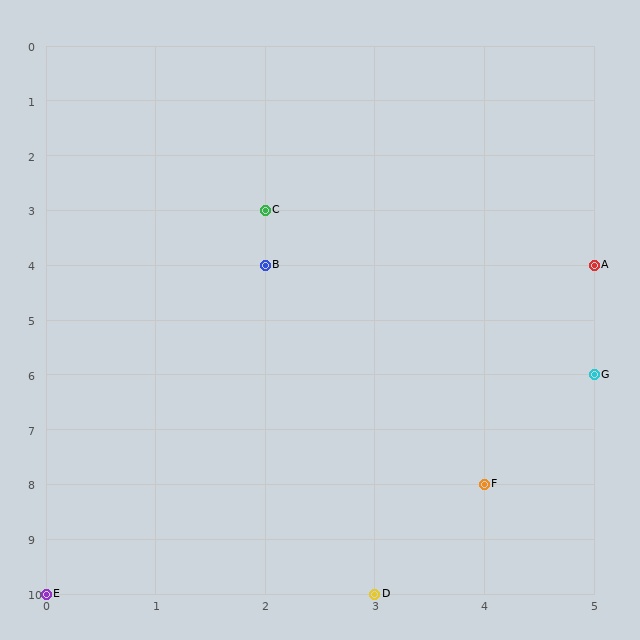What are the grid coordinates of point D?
Point D is at grid coordinates (3, 10).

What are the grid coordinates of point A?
Point A is at grid coordinates (5, 4).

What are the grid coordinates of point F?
Point F is at grid coordinates (4, 8).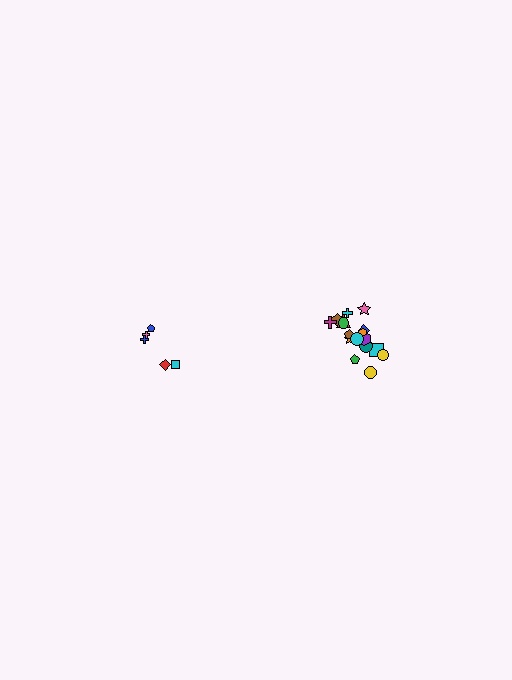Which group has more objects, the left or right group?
The right group.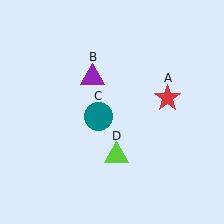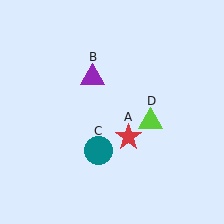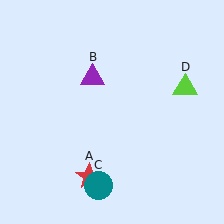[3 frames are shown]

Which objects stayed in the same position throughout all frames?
Purple triangle (object B) remained stationary.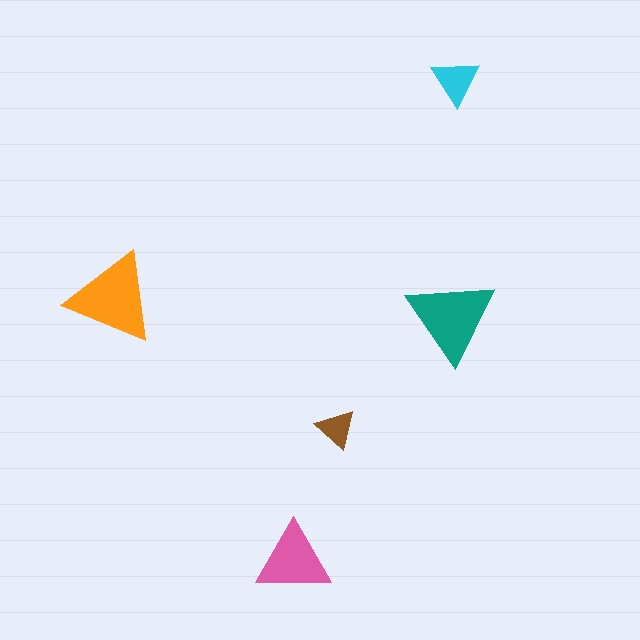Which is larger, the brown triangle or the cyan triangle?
The cyan one.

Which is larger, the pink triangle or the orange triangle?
The orange one.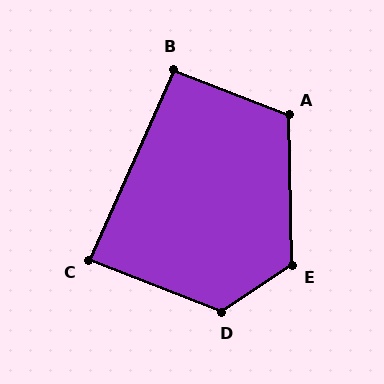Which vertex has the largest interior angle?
D, at approximately 125 degrees.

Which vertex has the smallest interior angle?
C, at approximately 88 degrees.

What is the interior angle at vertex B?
Approximately 93 degrees (approximately right).